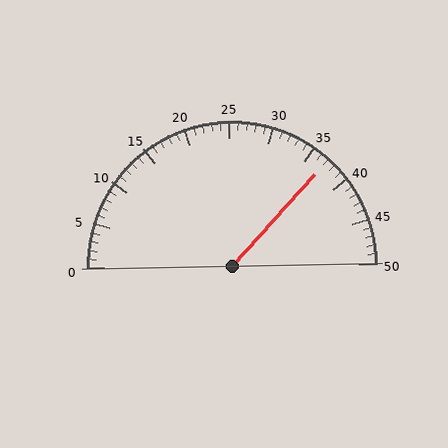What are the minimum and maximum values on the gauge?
The gauge ranges from 0 to 50.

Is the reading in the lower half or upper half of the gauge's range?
The reading is in the upper half of the range (0 to 50).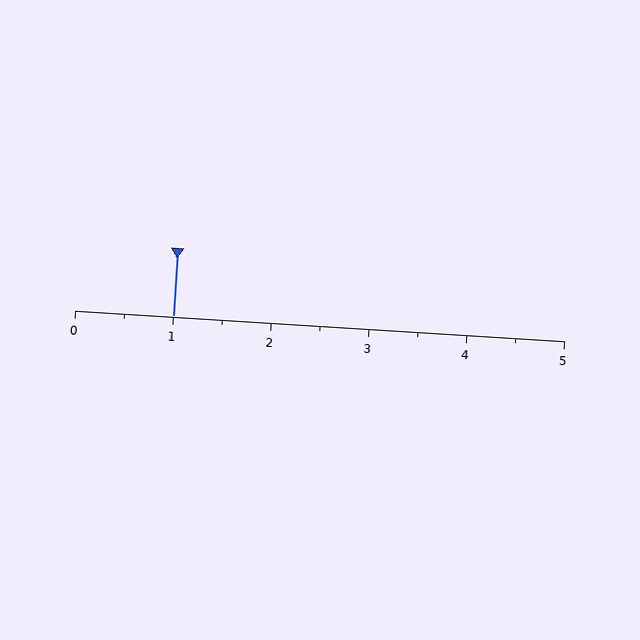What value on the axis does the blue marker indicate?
The marker indicates approximately 1.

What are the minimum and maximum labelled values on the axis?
The axis runs from 0 to 5.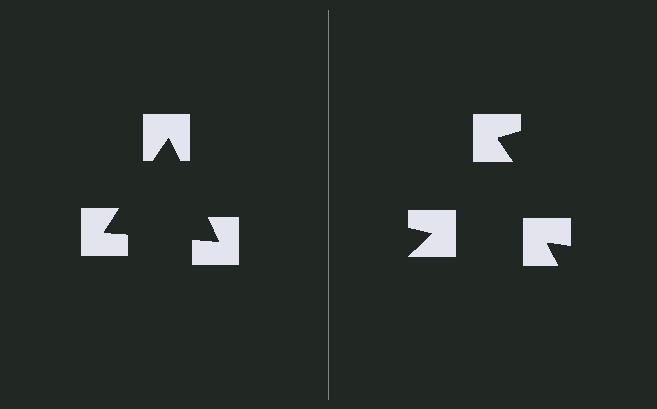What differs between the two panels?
The notched squares are positioned identically on both sides; only the wedge orientations differ. On the left they align to a triangle; on the right they are misaligned.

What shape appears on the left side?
An illusory triangle.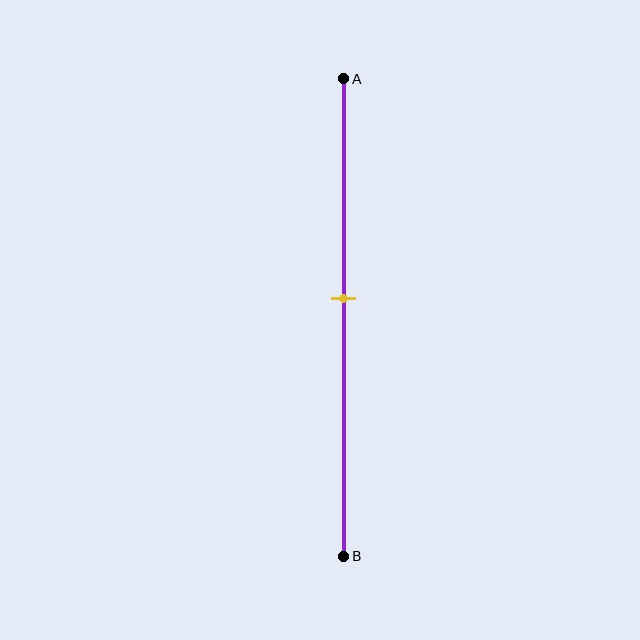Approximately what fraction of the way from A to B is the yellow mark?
The yellow mark is approximately 45% of the way from A to B.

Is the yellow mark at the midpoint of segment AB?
No, the mark is at about 45% from A, not at the 50% midpoint.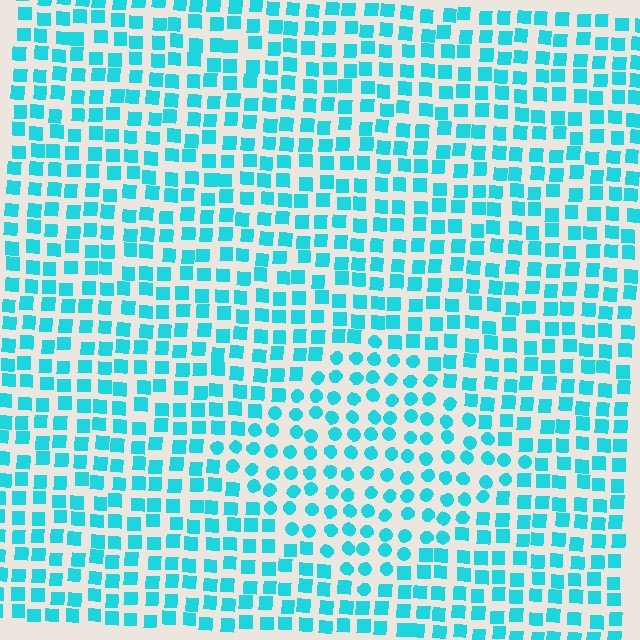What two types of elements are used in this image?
The image uses circles inside the diamond region and squares outside it.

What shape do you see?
I see a diamond.